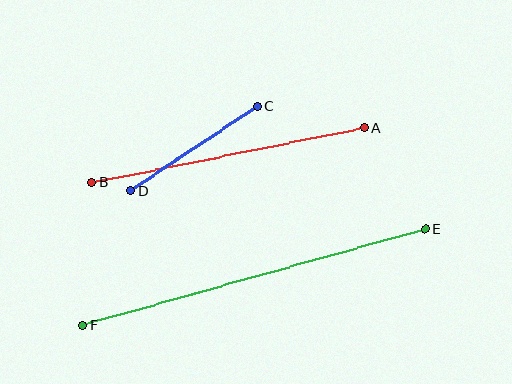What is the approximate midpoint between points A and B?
The midpoint is at approximately (228, 155) pixels.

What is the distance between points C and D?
The distance is approximately 152 pixels.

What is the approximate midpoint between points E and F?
The midpoint is at approximately (254, 277) pixels.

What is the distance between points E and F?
The distance is approximately 355 pixels.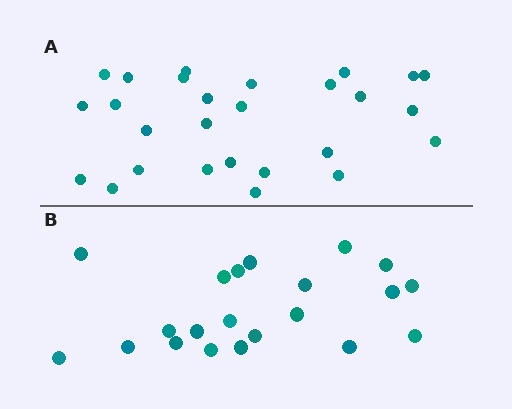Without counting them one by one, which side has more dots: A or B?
Region A (the top region) has more dots.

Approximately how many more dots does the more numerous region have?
Region A has about 6 more dots than region B.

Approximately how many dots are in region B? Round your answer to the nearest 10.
About 20 dots. (The exact count is 21, which rounds to 20.)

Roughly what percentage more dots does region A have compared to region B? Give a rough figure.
About 30% more.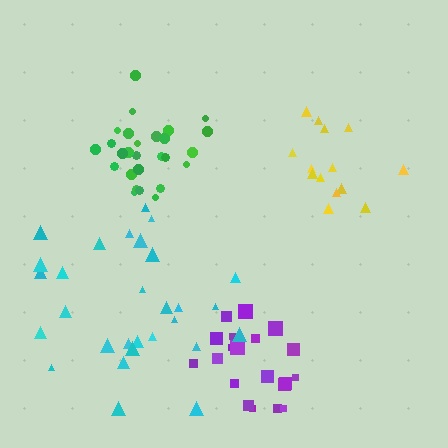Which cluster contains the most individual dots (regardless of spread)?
Cyan (30).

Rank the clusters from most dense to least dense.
green, purple, yellow, cyan.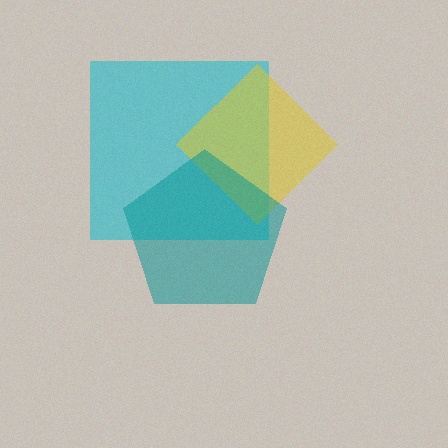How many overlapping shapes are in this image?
There are 3 overlapping shapes in the image.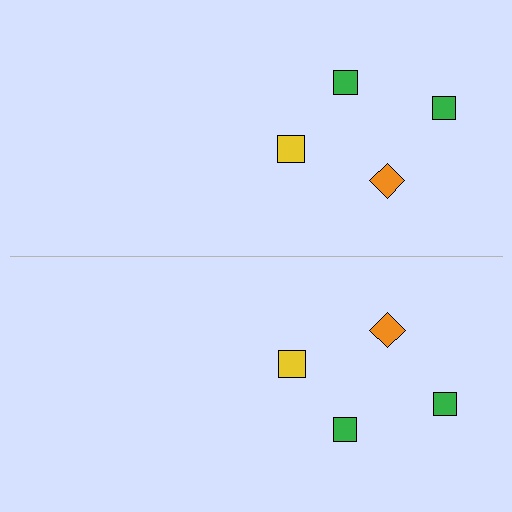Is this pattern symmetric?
Yes, this pattern has bilateral (reflection) symmetry.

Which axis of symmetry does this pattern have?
The pattern has a horizontal axis of symmetry running through the center of the image.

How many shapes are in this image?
There are 8 shapes in this image.